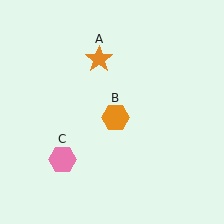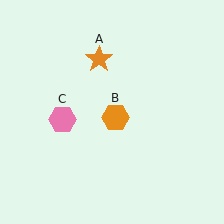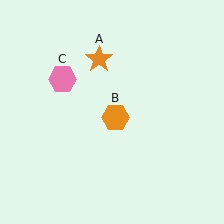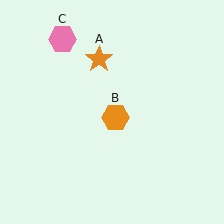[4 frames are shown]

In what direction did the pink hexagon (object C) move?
The pink hexagon (object C) moved up.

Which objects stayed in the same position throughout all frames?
Orange star (object A) and orange hexagon (object B) remained stationary.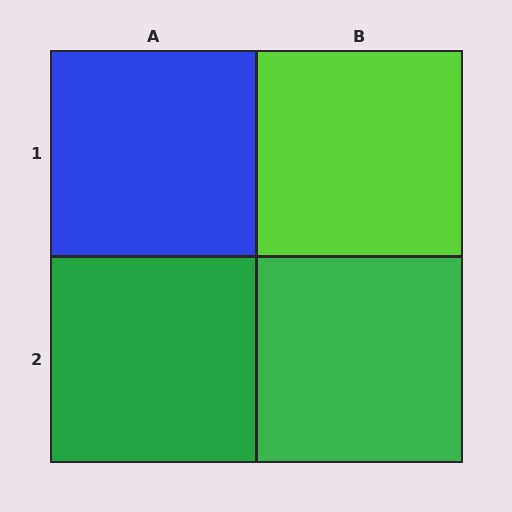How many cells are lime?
1 cell is lime.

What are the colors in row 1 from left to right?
Blue, lime.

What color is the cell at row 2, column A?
Green.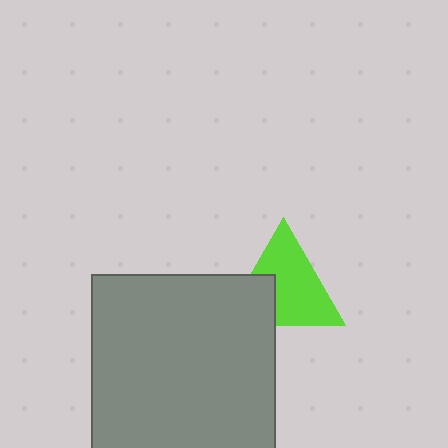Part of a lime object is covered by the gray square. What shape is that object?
It is a triangle.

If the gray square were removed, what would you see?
You would see the complete lime triangle.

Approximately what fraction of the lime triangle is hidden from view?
Roughly 30% of the lime triangle is hidden behind the gray square.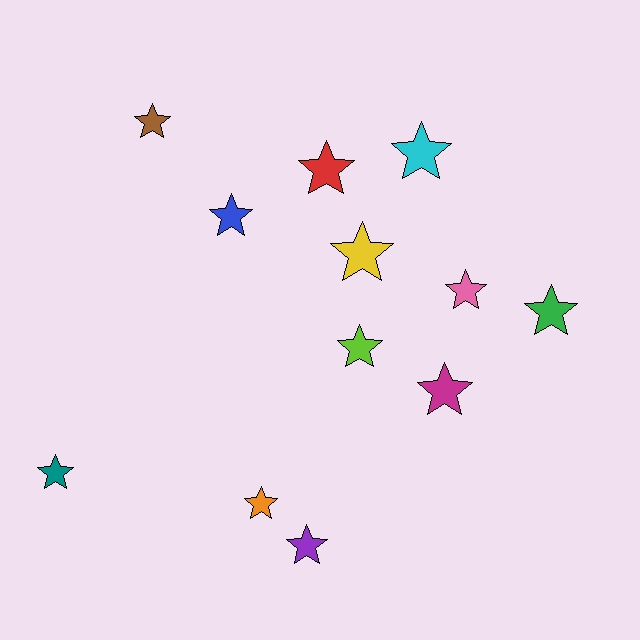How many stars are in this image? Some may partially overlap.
There are 12 stars.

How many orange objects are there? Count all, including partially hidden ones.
There is 1 orange object.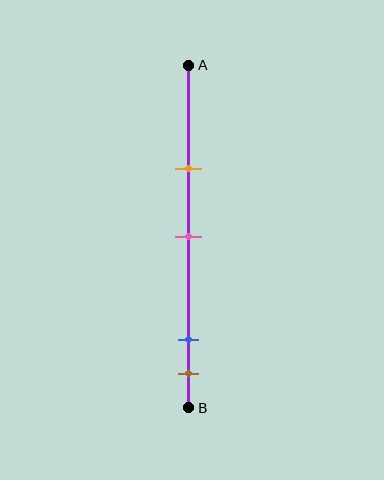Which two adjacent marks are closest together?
The blue and brown marks are the closest adjacent pair.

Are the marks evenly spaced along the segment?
No, the marks are not evenly spaced.